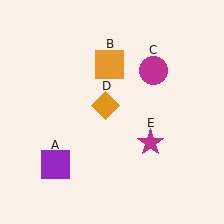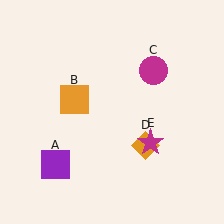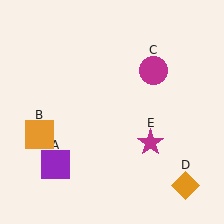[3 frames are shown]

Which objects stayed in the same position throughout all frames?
Purple square (object A) and magenta circle (object C) and magenta star (object E) remained stationary.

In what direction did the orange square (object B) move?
The orange square (object B) moved down and to the left.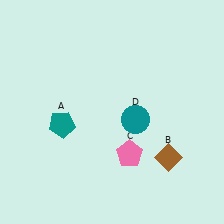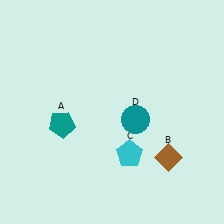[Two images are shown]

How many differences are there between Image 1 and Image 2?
There is 1 difference between the two images.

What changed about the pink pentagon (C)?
In Image 1, C is pink. In Image 2, it changed to cyan.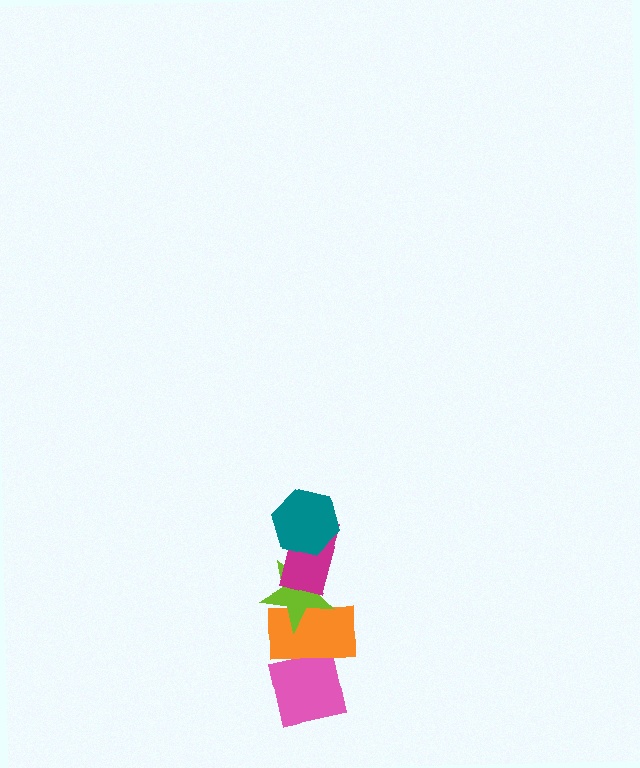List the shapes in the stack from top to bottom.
From top to bottom: the teal hexagon, the magenta rectangle, the lime star, the orange rectangle, the pink square.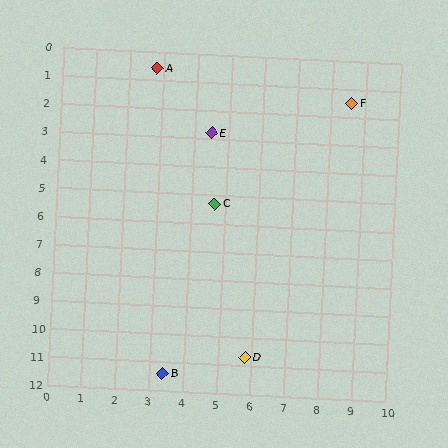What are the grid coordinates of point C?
Point C is at approximately (4.7, 5.3).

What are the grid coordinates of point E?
Point E is at approximately (4.5, 2.8).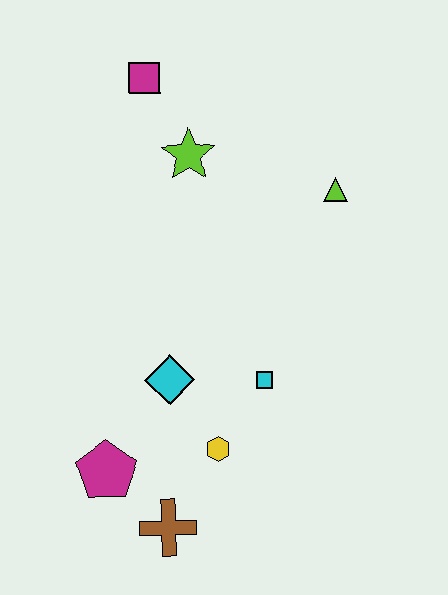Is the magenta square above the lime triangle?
Yes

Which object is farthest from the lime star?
The brown cross is farthest from the lime star.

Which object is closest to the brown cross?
The magenta pentagon is closest to the brown cross.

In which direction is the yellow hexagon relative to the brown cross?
The yellow hexagon is above the brown cross.